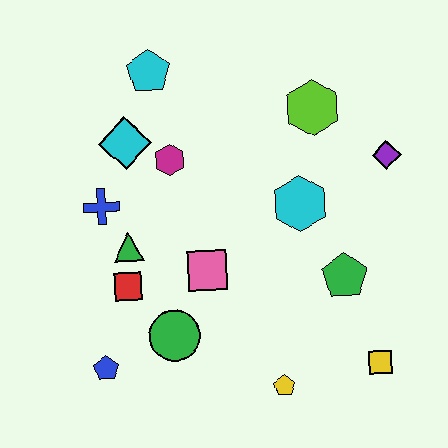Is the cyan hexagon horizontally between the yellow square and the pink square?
Yes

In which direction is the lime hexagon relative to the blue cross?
The lime hexagon is to the right of the blue cross.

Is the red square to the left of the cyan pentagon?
Yes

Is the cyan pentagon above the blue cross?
Yes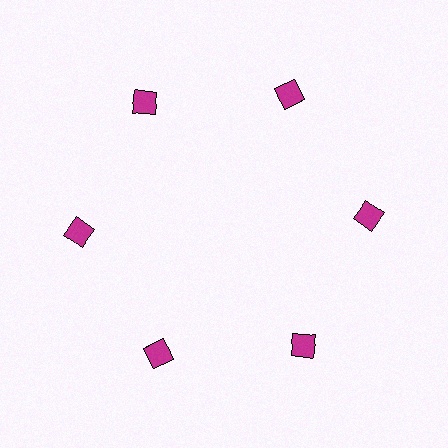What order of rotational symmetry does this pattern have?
This pattern has 6-fold rotational symmetry.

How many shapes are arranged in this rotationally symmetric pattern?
There are 6 shapes, arranged in 6 groups of 1.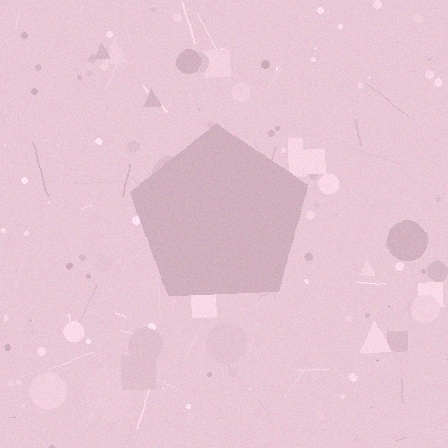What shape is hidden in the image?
A pentagon is hidden in the image.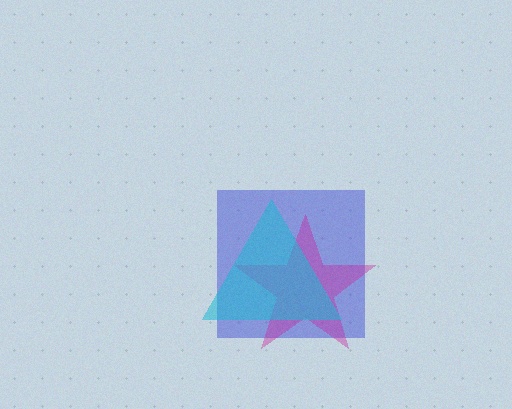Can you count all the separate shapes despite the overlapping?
Yes, there are 3 separate shapes.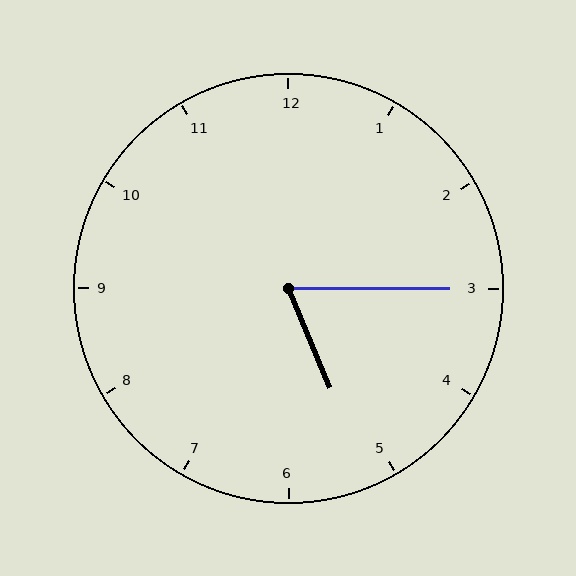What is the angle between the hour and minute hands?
Approximately 68 degrees.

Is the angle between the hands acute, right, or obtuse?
It is acute.